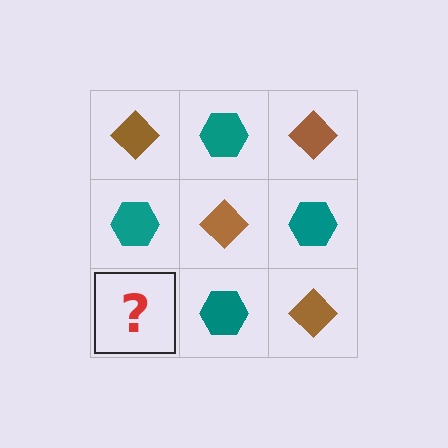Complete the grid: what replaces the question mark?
The question mark should be replaced with a brown diamond.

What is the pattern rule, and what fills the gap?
The rule is that it alternates brown diamond and teal hexagon in a checkerboard pattern. The gap should be filled with a brown diamond.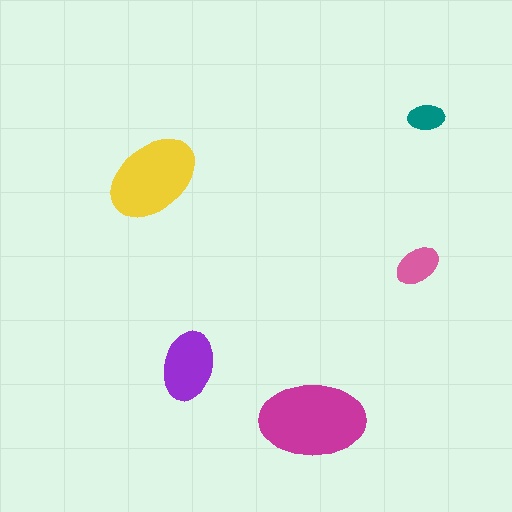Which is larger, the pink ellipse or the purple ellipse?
The purple one.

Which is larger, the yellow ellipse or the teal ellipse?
The yellow one.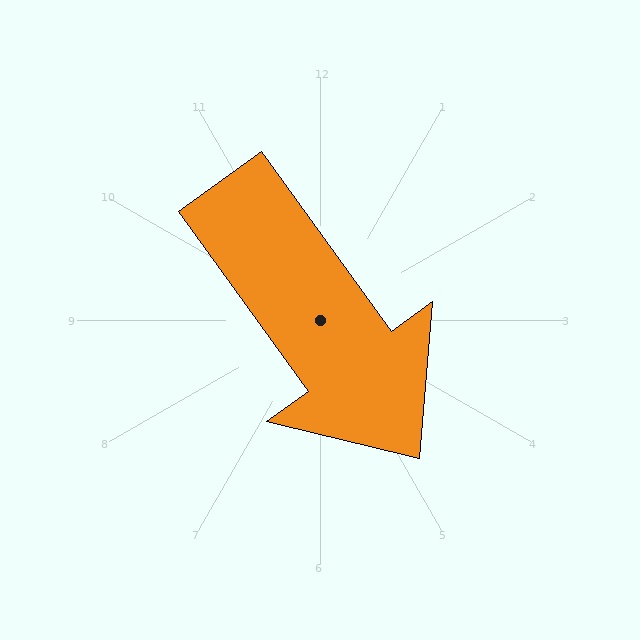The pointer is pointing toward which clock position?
Roughly 5 o'clock.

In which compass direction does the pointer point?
Southeast.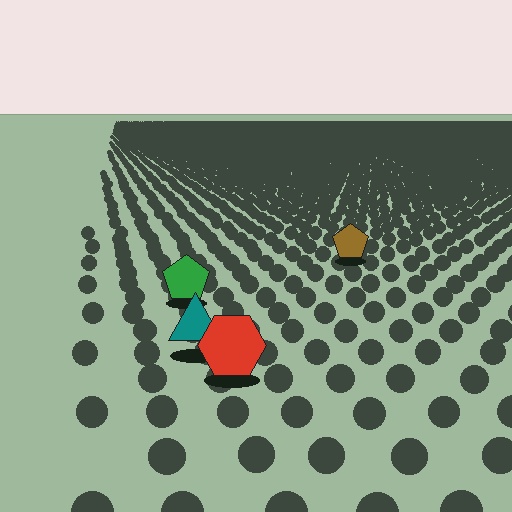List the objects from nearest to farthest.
From nearest to farthest: the red hexagon, the teal triangle, the green pentagon, the brown pentagon.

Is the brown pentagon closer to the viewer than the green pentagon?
No. The green pentagon is closer — you can tell from the texture gradient: the ground texture is coarser near it.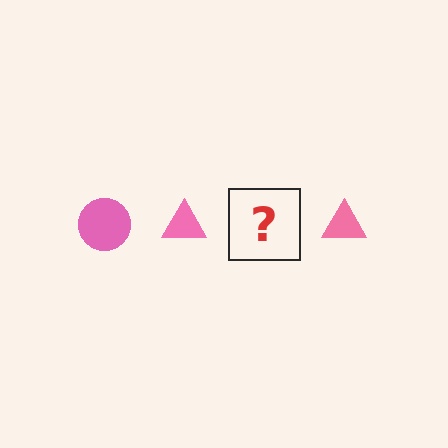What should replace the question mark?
The question mark should be replaced with a pink circle.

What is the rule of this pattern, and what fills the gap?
The rule is that the pattern cycles through circle, triangle shapes in pink. The gap should be filled with a pink circle.